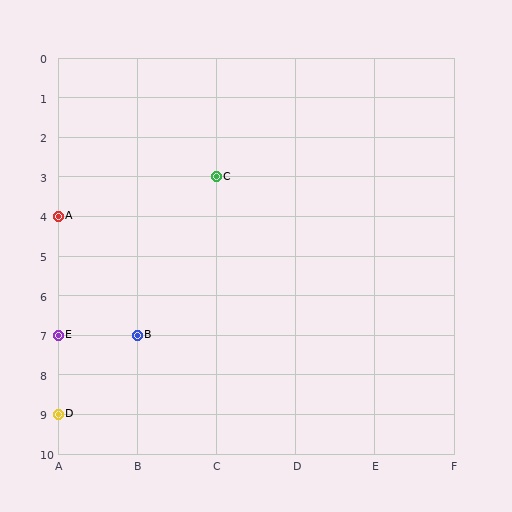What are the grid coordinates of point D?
Point D is at grid coordinates (A, 9).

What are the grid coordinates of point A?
Point A is at grid coordinates (A, 4).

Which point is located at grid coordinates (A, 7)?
Point E is at (A, 7).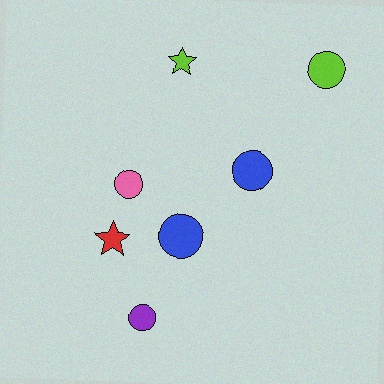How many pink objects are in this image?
There is 1 pink object.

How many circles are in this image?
There are 5 circles.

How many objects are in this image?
There are 7 objects.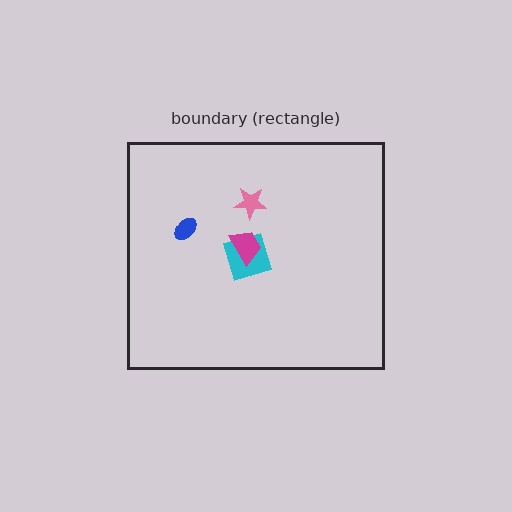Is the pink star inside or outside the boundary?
Inside.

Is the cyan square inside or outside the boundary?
Inside.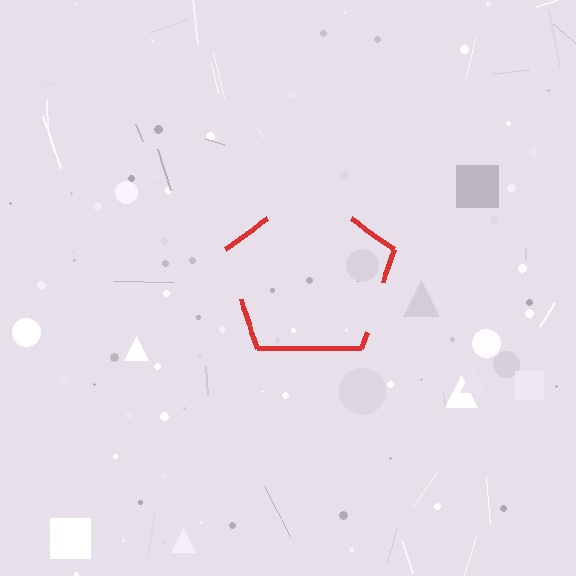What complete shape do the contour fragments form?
The contour fragments form a pentagon.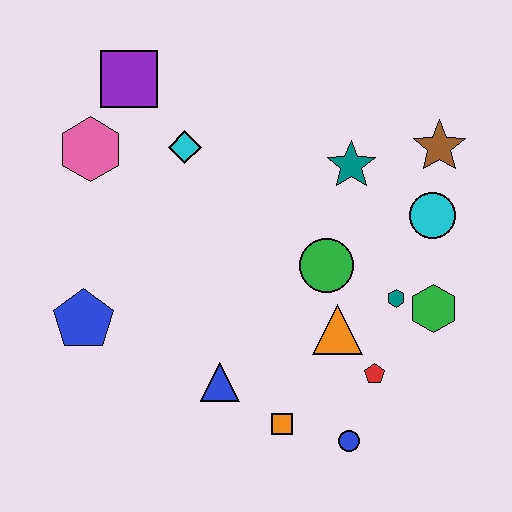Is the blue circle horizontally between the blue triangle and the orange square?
No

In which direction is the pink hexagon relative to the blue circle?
The pink hexagon is above the blue circle.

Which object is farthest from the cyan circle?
The blue pentagon is farthest from the cyan circle.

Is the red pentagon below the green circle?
Yes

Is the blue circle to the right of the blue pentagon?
Yes